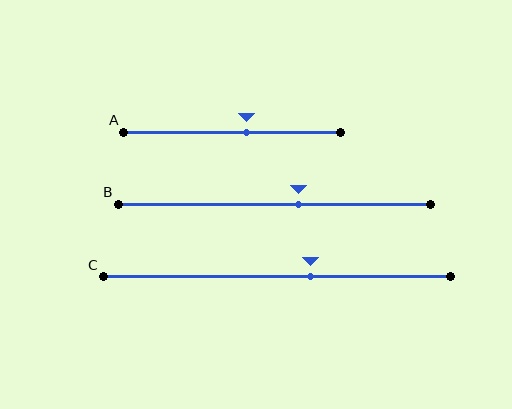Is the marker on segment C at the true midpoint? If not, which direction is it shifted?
No, the marker on segment C is shifted to the right by about 10% of the segment length.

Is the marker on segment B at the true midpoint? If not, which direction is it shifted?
No, the marker on segment B is shifted to the right by about 8% of the segment length.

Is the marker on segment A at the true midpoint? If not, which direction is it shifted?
No, the marker on segment A is shifted to the right by about 6% of the segment length.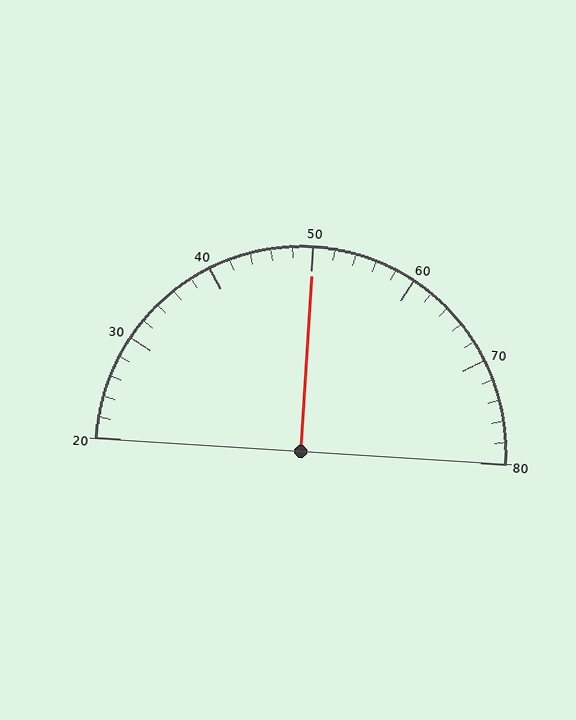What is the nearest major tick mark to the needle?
The nearest major tick mark is 50.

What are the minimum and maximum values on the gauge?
The gauge ranges from 20 to 80.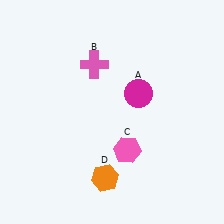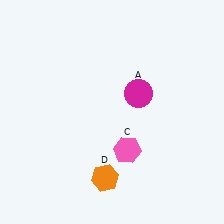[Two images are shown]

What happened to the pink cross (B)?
The pink cross (B) was removed in Image 2. It was in the top-left area of Image 1.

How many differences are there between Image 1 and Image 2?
There is 1 difference between the two images.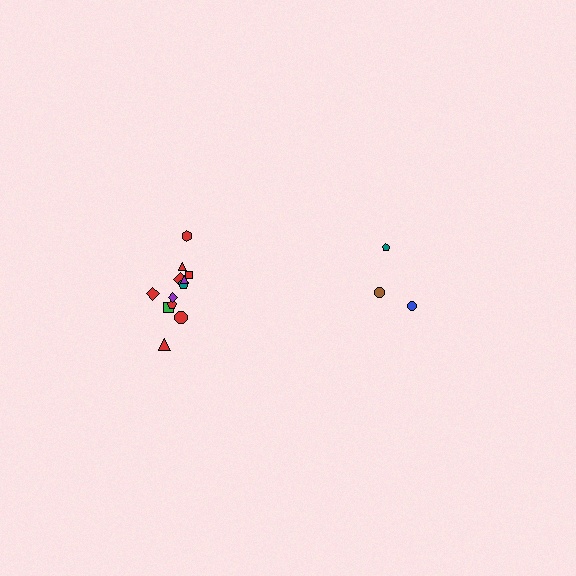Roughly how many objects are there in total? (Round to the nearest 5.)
Roughly 15 objects in total.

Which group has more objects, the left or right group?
The left group.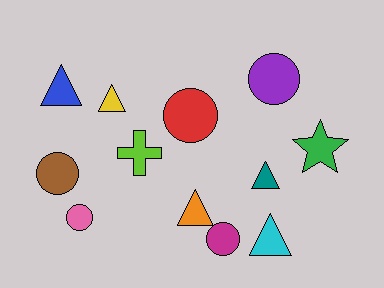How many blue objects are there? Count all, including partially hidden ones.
There is 1 blue object.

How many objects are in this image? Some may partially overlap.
There are 12 objects.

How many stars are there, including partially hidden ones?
There is 1 star.